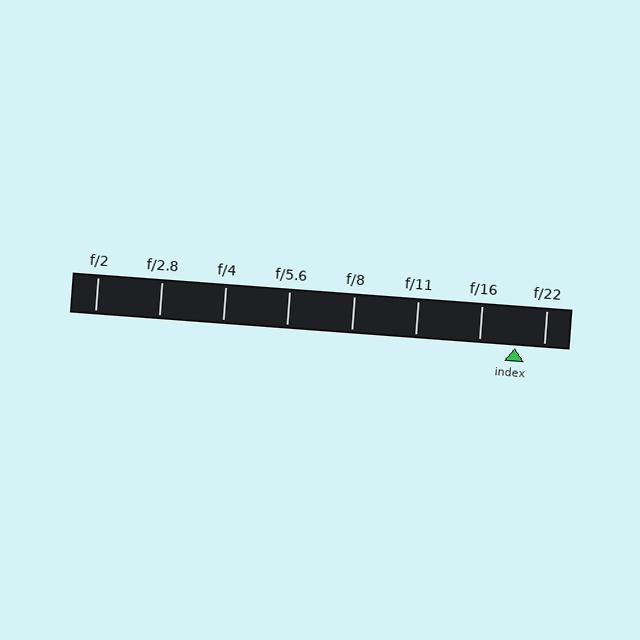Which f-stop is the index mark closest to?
The index mark is closest to f/22.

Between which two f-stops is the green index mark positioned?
The index mark is between f/16 and f/22.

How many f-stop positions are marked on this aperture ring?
There are 8 f-stop positions marked.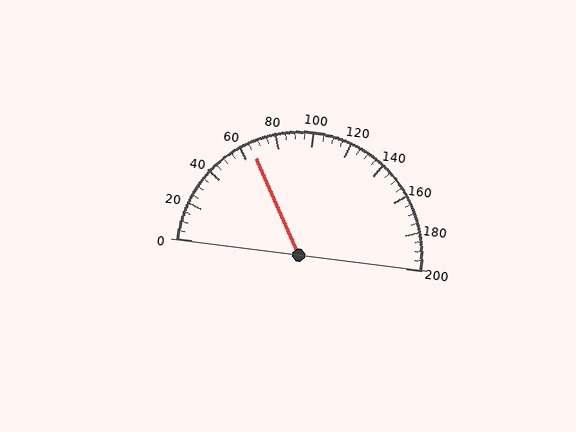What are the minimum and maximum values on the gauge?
The gauge ranges from 0 to 200.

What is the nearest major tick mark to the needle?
The nearest major tick mark is 60.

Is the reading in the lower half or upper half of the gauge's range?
The reading is in the lower half of the range (0 to 200).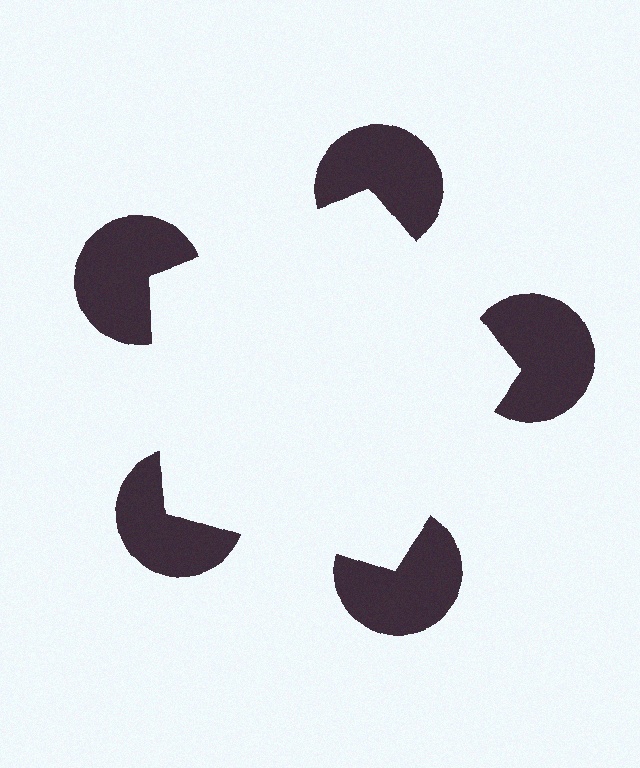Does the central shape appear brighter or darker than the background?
It typically appears slightly brighter than the background, even though no actual brightness change is drawn.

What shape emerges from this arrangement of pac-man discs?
An illusory pentagon — its edges are inferred from the aligned wedge cuts in the pac-man discs, not physically drawn.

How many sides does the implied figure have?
5 sides.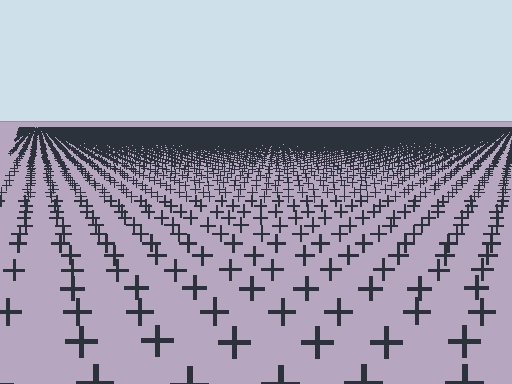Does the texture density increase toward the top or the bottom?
Density increases toward the top.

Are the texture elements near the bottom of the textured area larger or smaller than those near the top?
Larger. Near the bottom, elements are closer to the viewer and appear at a bigger on-screen size.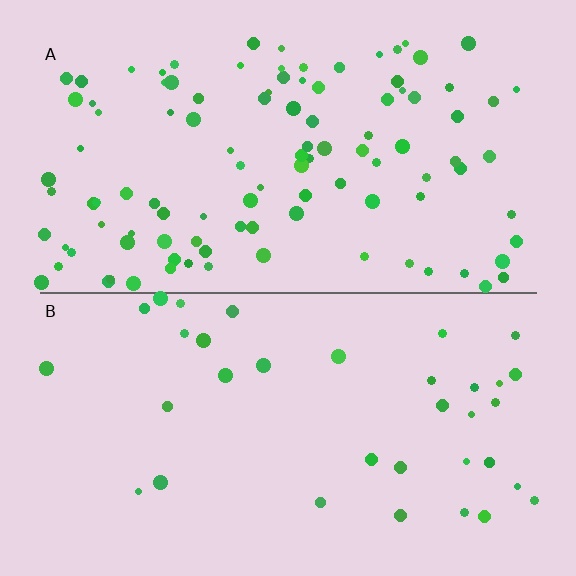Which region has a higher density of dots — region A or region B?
A (the top).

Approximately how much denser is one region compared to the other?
Approximately 3.0× — region A over region B.